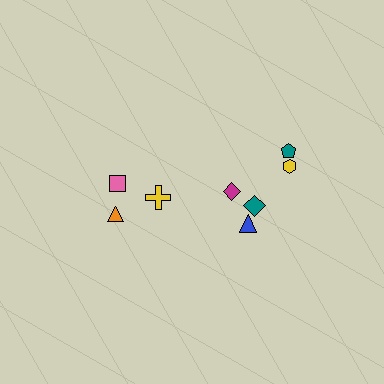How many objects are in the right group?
There are 5 objects.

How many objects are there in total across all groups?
There are 8 objects.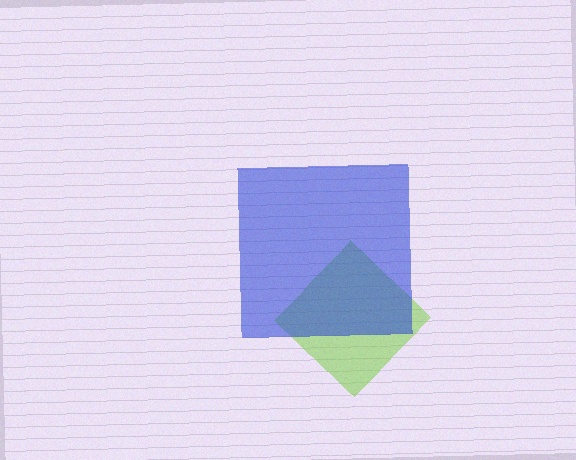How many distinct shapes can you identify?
There are 2 distinct shapes: a lime diamond, a blue square.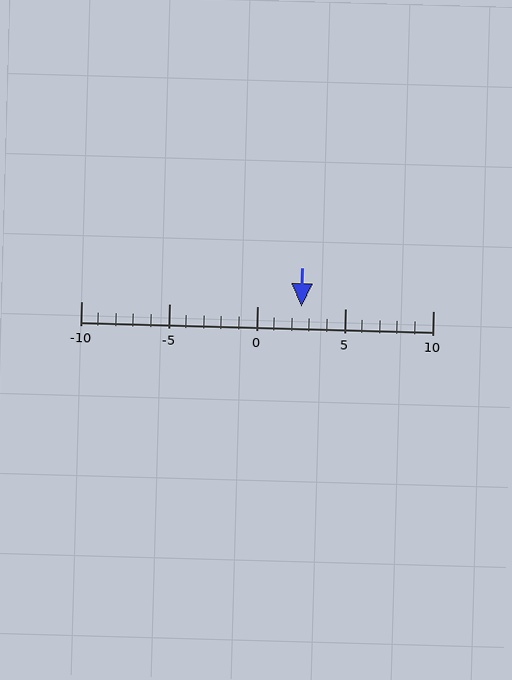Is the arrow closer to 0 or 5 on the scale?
The arrow is closer to 5.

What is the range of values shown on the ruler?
The ruler shows values from -10 to 10.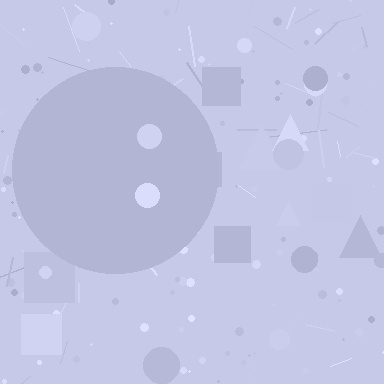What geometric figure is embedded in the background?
A circle is embedded in the background.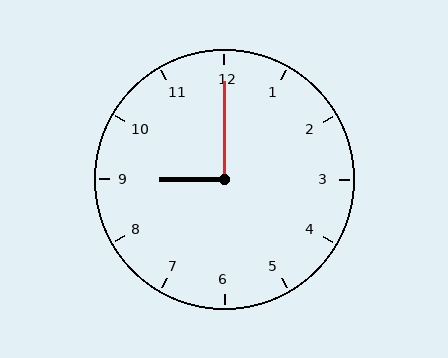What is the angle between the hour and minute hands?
Approximately 90 degrees.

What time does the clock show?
9:00.